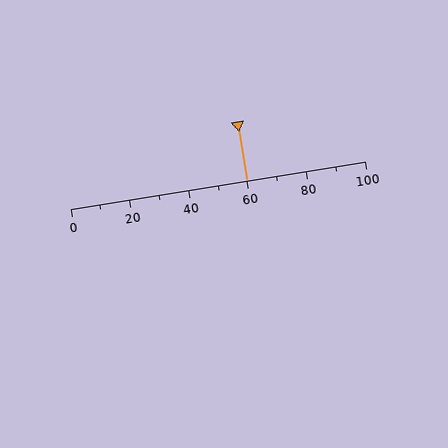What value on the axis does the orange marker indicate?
The marker indicates approximately 60.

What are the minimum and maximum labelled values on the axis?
The axis runs from 0 to 100.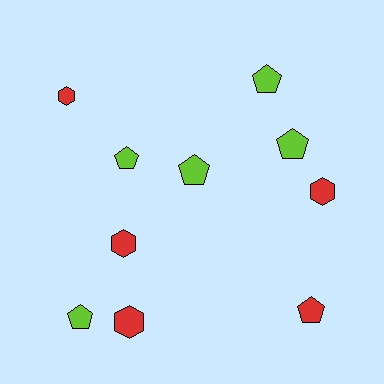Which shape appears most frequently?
Pentagon, with 6 objects.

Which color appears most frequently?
Red, with 5 objects.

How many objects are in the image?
There are 10 objects.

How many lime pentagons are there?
There are 5 lime pentagons.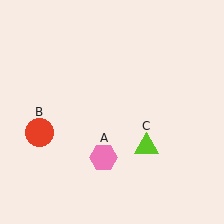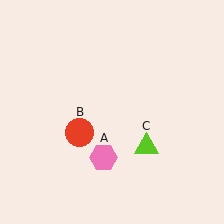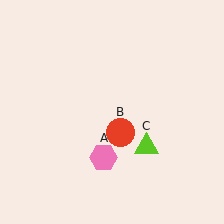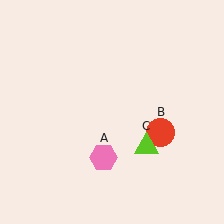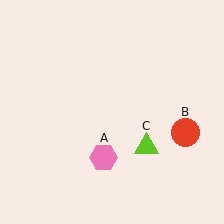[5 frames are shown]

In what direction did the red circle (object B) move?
The red circle (object B) moved right.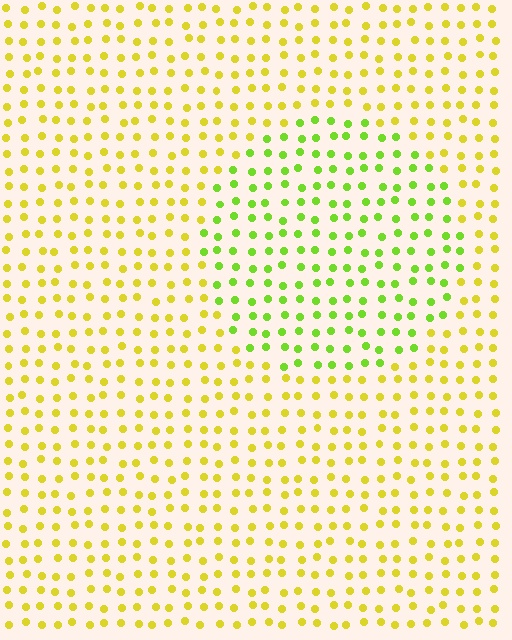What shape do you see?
I see a circle.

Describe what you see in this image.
The image is filled with small yellow elements in a uniform arrangement. A circle-shaped region is visible where the elements are tinted to a slightly different hue, forming a subtle color boundary.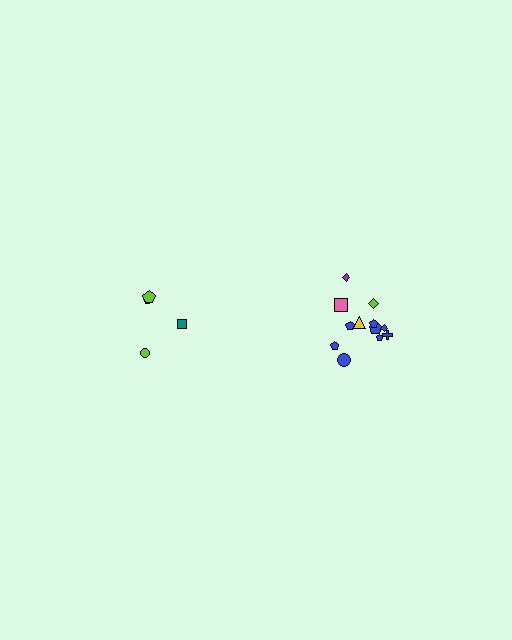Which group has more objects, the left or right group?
The right group.